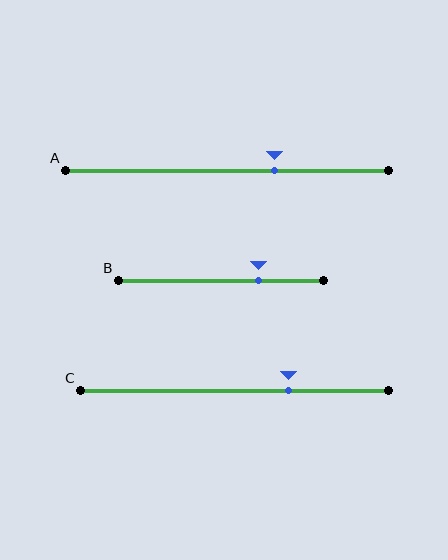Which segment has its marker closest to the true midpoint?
Segment A has its marker closest to the true midpoint.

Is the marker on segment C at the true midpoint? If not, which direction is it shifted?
No, the marker on segment C is shifted to the right by about 18% of the segment length.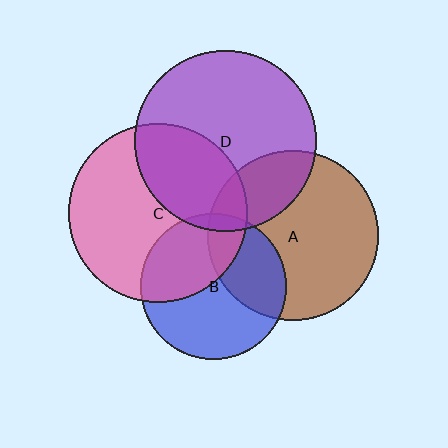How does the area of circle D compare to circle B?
Approximately 1.5 times.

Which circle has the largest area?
Circle D (purple).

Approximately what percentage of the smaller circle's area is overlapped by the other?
Approximately 35%.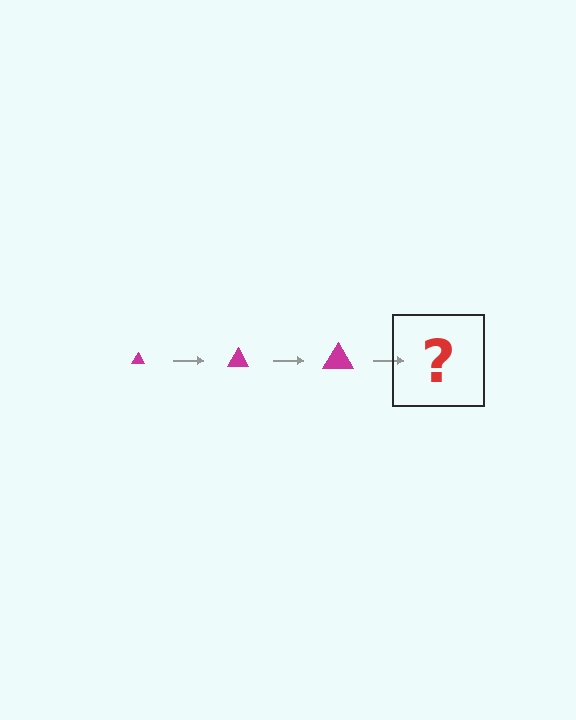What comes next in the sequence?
The next element should be a magenta triangle, larger than the previous one.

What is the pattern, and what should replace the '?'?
The pattern is that the triangle gets progressively larger each step. The '?' should be a magenta triangle, larger than the previous one.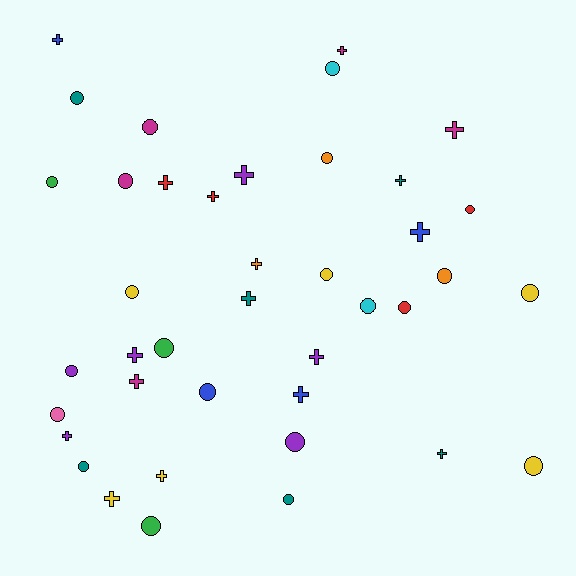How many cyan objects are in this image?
There are 2 cyan objects.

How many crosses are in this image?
There are 18 crosses.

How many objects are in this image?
There are 40 objects.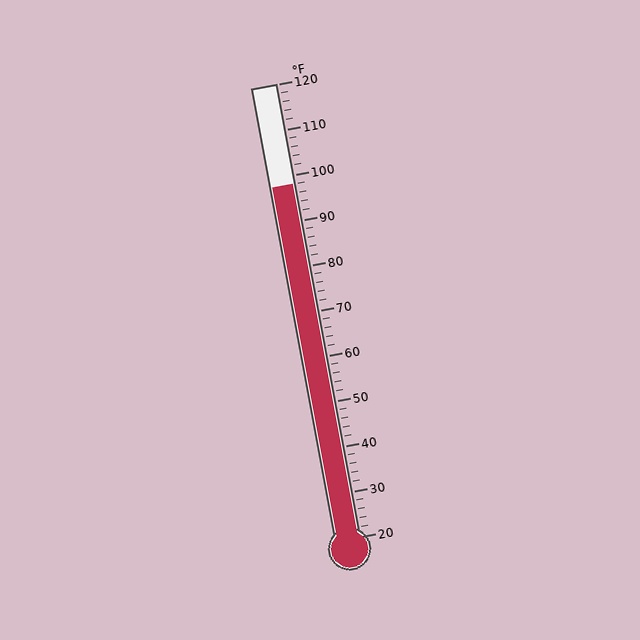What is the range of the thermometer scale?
The thermometer scale ranges from 20°F to 120°F.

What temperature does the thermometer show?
The thermometer shows approximately 98°F.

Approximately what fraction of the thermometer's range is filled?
The thermometer is filled to approximately 80% of its range.